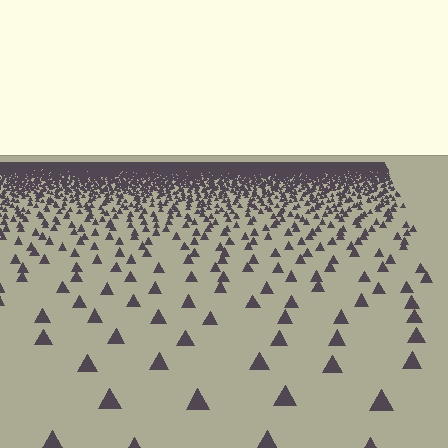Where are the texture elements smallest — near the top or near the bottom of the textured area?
Near the top.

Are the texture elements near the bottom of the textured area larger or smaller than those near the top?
Larger. Near the bottom, elements are closer to the viewer and appear at a bigger on-screen size.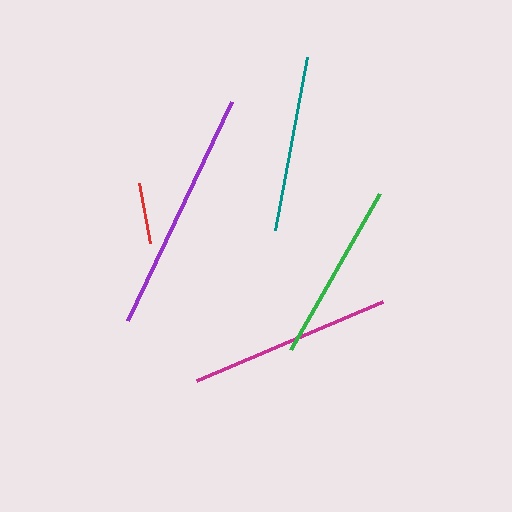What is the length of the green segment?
The green segment is approximately 180 pixels long.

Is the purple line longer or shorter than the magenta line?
The purple line is longer than the magenta line.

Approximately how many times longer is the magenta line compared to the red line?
The magenta line is approximately 3.3 times the length of the red line.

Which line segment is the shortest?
The red line is the shortest at approximately 61 pixels.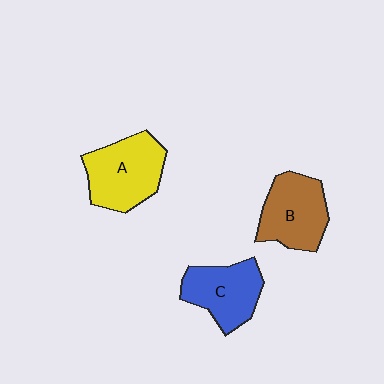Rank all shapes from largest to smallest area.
From largest to smallest: A (yellow), B (brown), C (blue).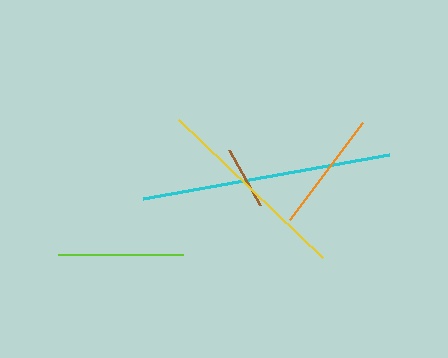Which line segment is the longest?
The cyan line is the longest at approximately 250 pixels.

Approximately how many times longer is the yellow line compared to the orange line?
The yellow line is approximately 1.7 times the length of the orange line.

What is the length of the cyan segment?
The cyan segment is approximately 250 pixels long.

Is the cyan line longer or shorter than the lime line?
The cyan line is longer than the lime line.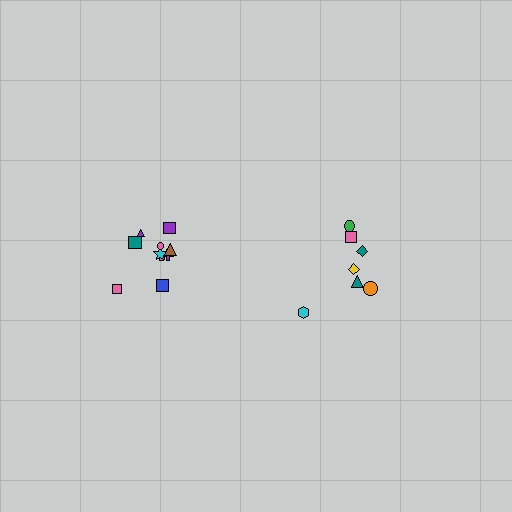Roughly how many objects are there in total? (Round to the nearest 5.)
Roughly 15 objects in total.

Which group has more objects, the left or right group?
The left group.